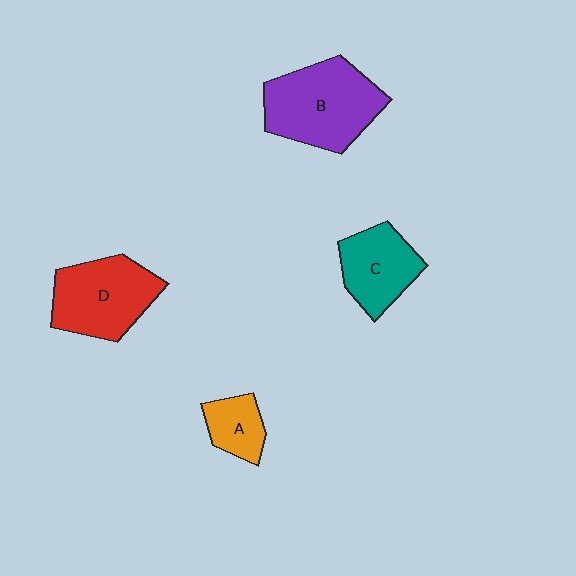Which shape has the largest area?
Shape B (purple).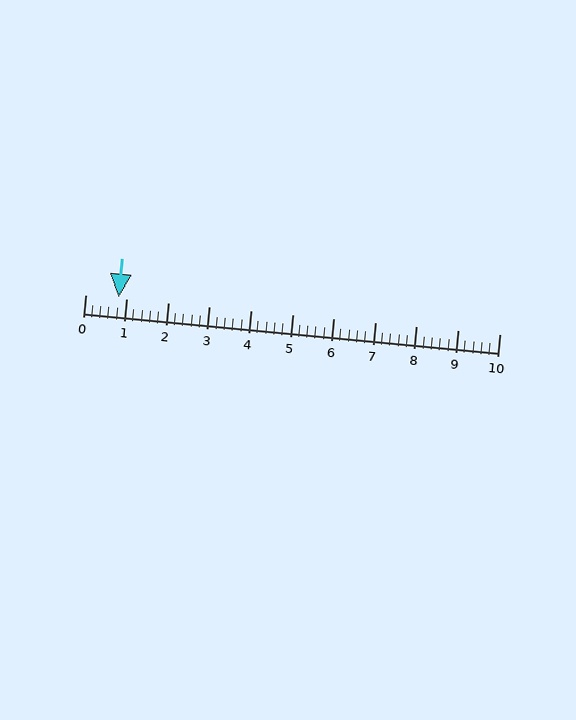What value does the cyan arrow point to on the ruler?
The cyan arrow points to approximately 0.8.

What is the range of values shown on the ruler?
The ruler shows values from 0 to 10.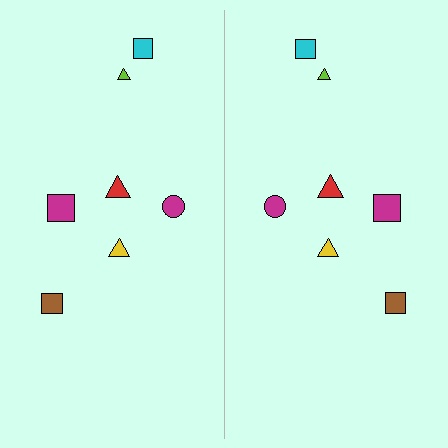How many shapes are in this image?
There are 14 shapes in this image.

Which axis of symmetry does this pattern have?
The pattern has a vertical axis of symmetry running through the center of the image.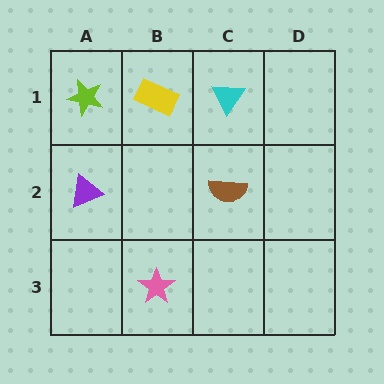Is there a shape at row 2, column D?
No, that cell is empty.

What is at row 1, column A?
A lime star.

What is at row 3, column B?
A pink star.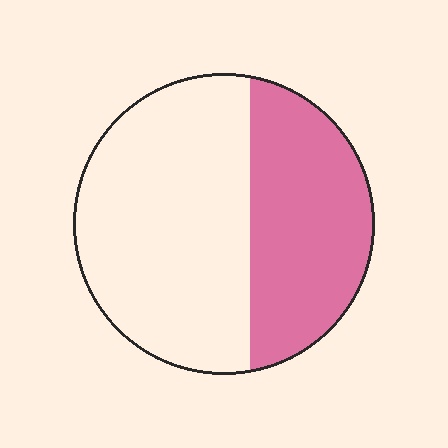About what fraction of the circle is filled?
About two fifths (2/5).